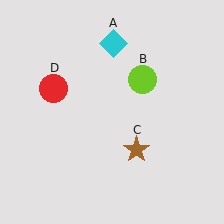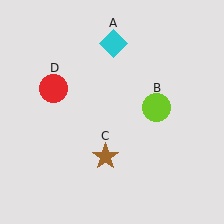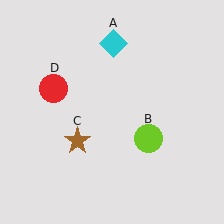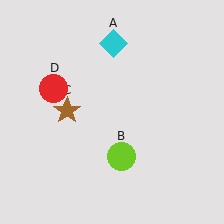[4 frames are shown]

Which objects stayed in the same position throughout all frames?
Cyan diamond (object A) and red circle (object D) remained stationary.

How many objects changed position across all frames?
2 objects changed position: lime circle (object B), brown star (object C).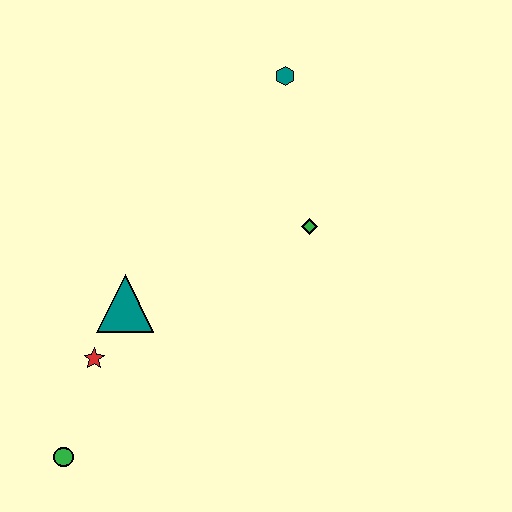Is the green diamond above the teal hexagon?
No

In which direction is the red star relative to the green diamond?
The red star is to the left of the green diamond.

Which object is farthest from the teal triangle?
The teal hexagon is farthest from the teal triangle.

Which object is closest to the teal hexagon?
The green diamond is closest to the teal hexagon.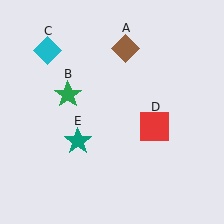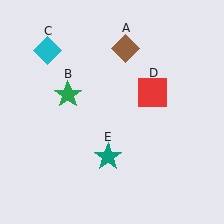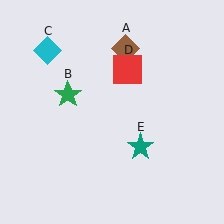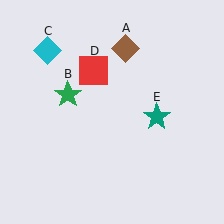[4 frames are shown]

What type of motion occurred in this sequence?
The red square (object D), teal star (object E) rotated counterclockwise around the center of the scene.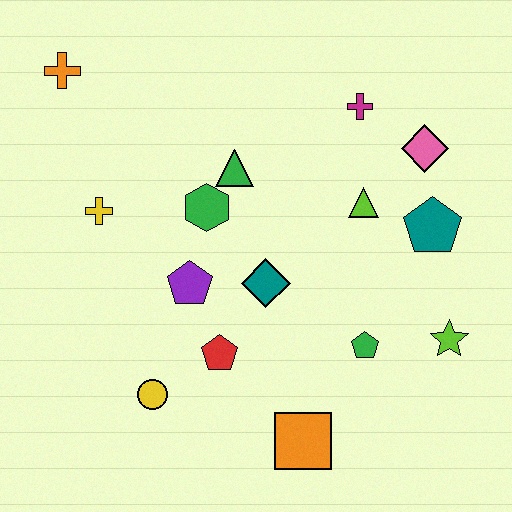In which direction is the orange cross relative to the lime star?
The orange cross is to the left of the lime star.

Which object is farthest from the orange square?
The orange cross is farthest from the orange square.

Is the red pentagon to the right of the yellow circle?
Yes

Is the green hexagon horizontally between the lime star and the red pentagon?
No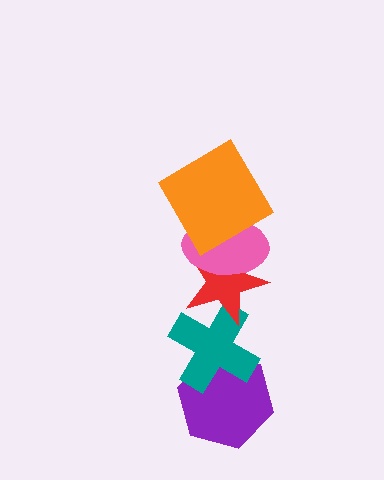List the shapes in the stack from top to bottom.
From top to bottom: the orange diamond, the pink ellipse, the red star, the teal cross, the purple hexagon.